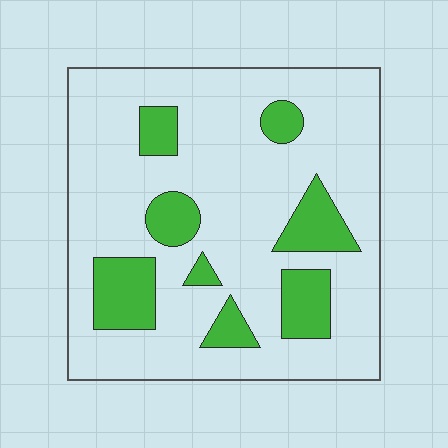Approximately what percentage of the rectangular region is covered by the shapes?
Approximately 20%.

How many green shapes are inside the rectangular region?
8.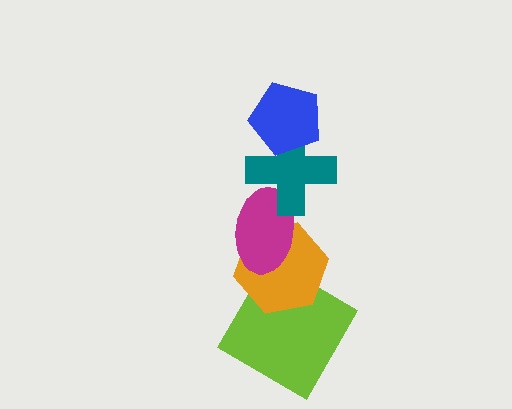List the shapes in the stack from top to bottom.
From top to bottom: the blue pentagon, the teal cross, the magenta ellipse, the orange hexagon, the lime diamond.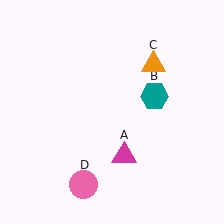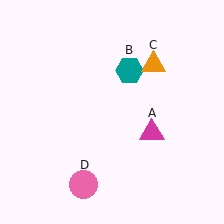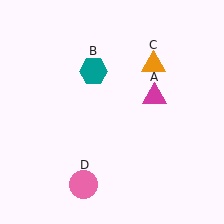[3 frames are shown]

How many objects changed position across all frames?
2 objects changed position: magenta triangle (object A), teal hexagon (object B).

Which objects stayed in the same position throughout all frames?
Orange triangle (object C) and pink circle (object D) remained stationary.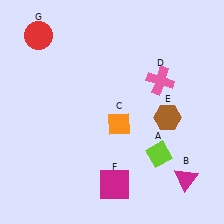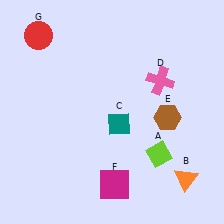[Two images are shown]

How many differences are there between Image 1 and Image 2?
There are 2 differences between the two images.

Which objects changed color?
B changed from magenta to orange. C changed from orange to teal.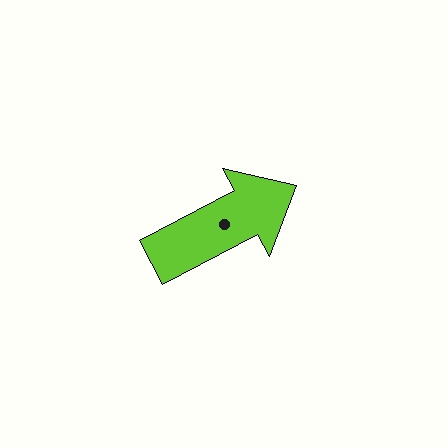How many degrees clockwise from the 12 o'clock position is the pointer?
Approximately 62 degrees.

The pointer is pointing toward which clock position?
Roughly 2 o'clock.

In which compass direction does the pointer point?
Northeast.